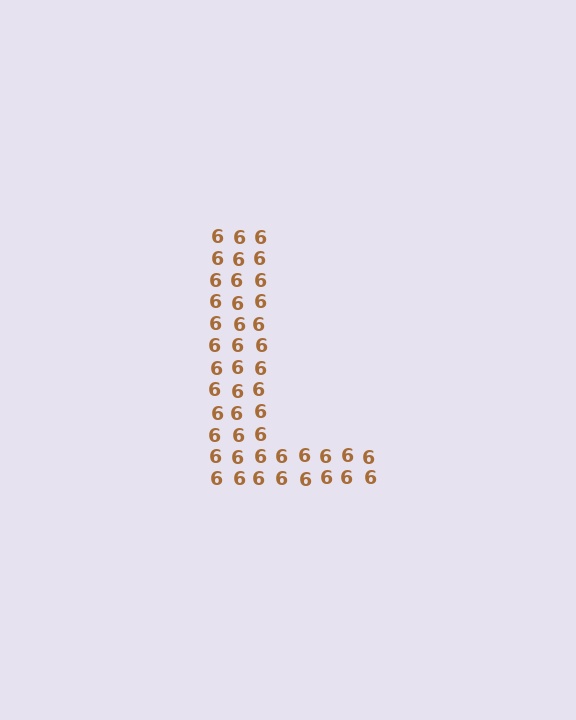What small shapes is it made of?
It is made of small digit 6's.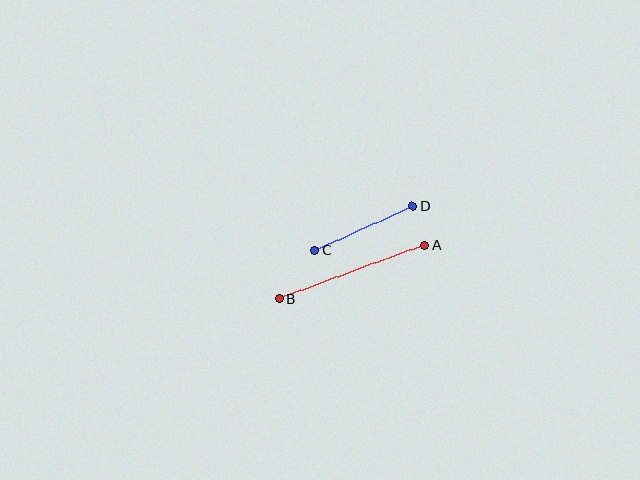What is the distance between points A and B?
The distance is approximately 155 pixels.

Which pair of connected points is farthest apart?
Points A and B are farthest apart.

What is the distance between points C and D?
The distance is approximately 108 pixels.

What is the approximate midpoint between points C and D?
The midpoint is at approximately (364, 228) pixels.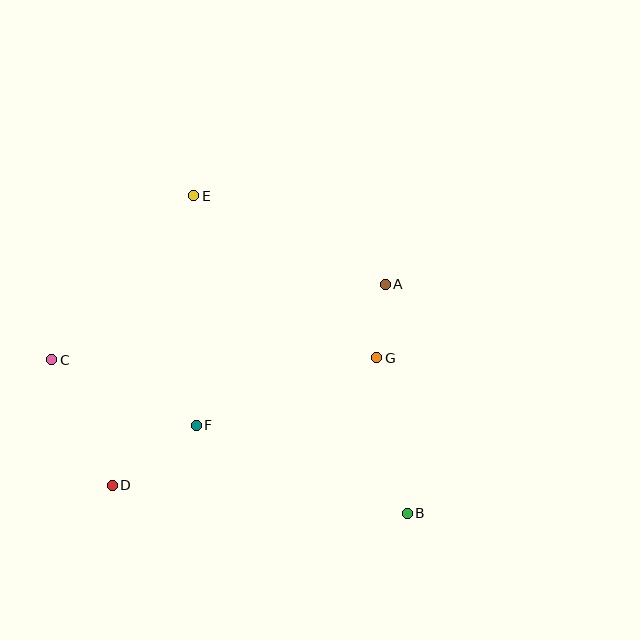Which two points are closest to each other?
Points A and G are closest to each other.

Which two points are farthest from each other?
Points B and C are farthest from each other.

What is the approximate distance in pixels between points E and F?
The distance between E and F is approximately 230 pixels.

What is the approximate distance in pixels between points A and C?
The distance between A and C is approximately 342 pixels.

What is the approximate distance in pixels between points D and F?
The distance between D and F is approximately 103 pixels.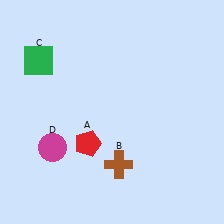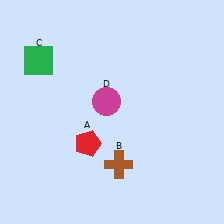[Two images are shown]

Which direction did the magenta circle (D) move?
The magenta circle (D) moved right.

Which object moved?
The magenta circle (D) moved right.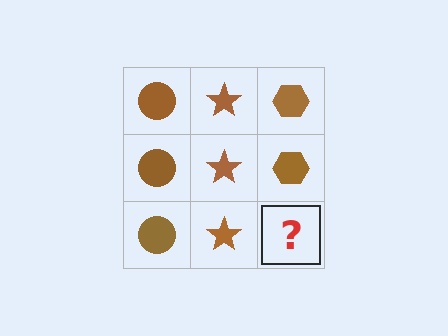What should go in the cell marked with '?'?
The missing cell should contain a brown hexagon.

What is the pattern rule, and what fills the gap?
The rule is that each column has a consistent shape. The gap should be filled with a brown hexagon.